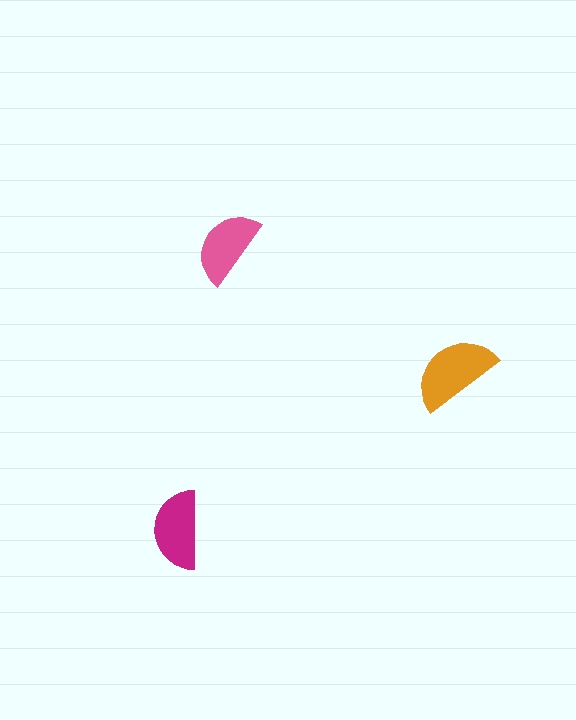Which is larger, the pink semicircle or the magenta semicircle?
The magenta one.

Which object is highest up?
The pink semicircle is topmost.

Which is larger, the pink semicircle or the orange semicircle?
The orange one.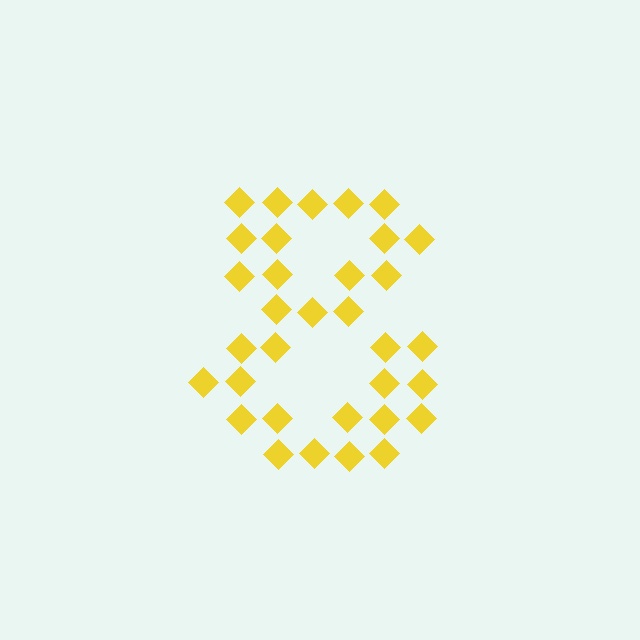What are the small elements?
The small elements are diamonds.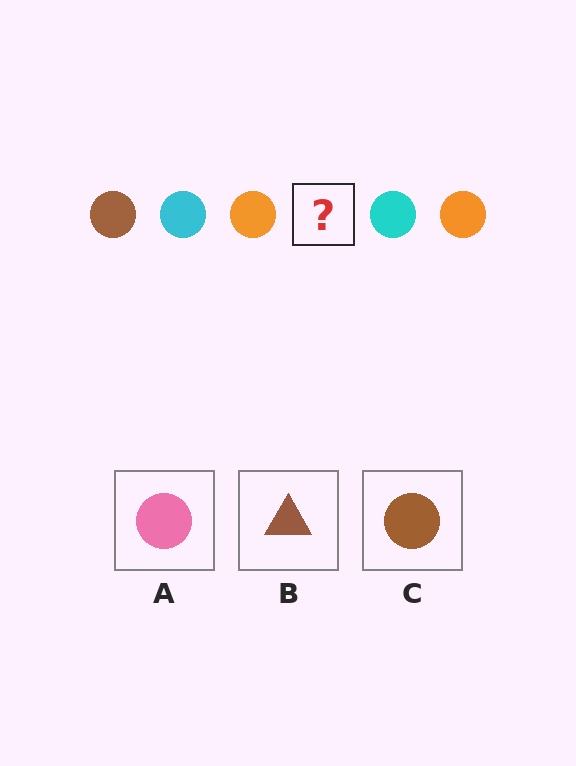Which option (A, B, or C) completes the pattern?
C.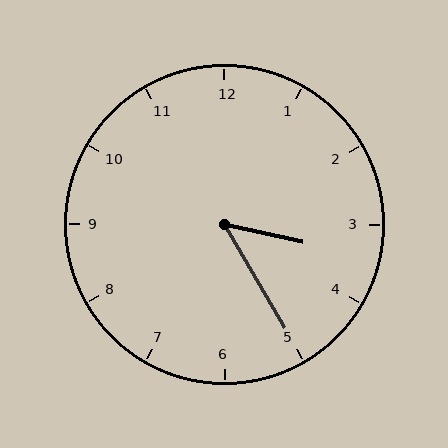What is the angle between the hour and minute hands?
Approximately 48 degrees.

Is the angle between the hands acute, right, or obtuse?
It is acute.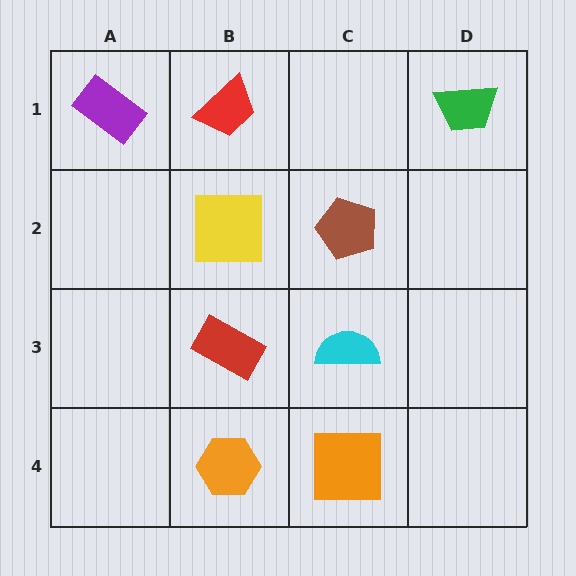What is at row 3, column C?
A cyan semicircle.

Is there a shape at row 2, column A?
No, that cell is empty.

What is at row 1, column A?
A purple rectangle.